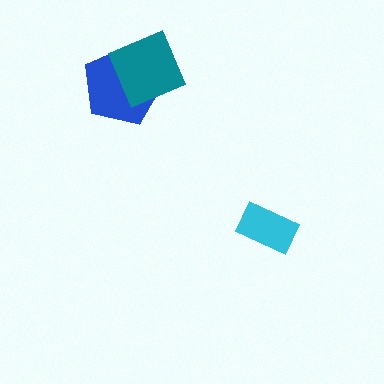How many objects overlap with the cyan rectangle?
0 objects overlap with the cyan rectangle.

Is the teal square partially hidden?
No, no other shape covers it.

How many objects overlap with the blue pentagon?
1 object overlaps with the blue pentagon.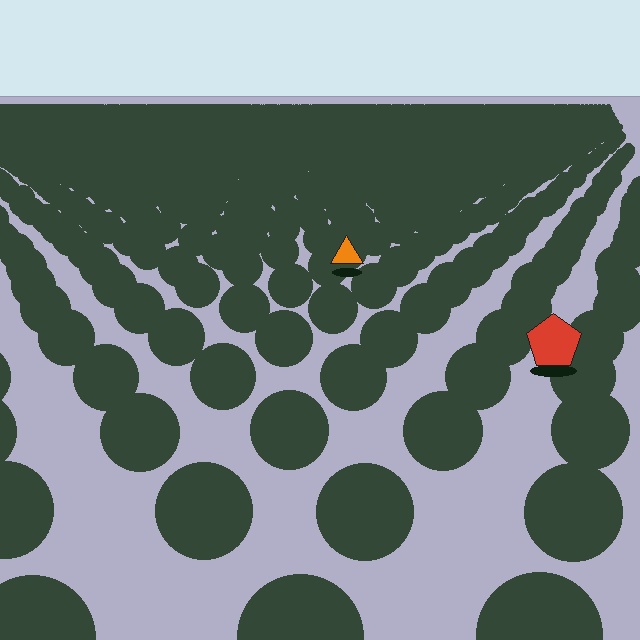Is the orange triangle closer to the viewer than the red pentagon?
No. The red pentagon is closer — you can tell from the texture gradient: the ground texture is coarser near it.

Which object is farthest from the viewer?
The orange triangle is farthest from the viewer. It appears smaller and the ground texture around it is denser.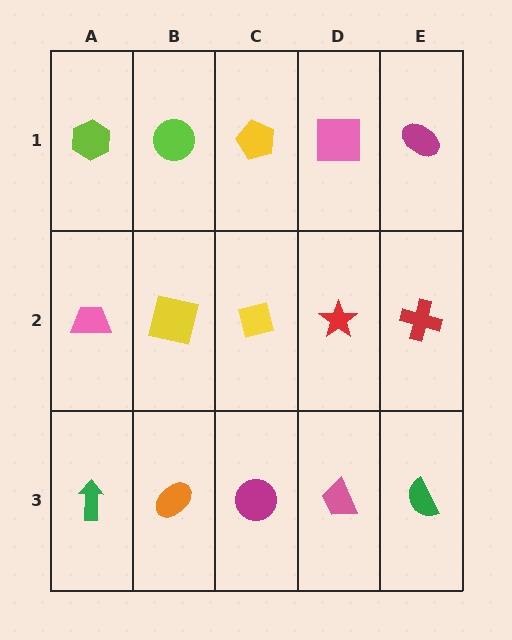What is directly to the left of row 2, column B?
A pink trapezoid.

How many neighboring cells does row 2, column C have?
4.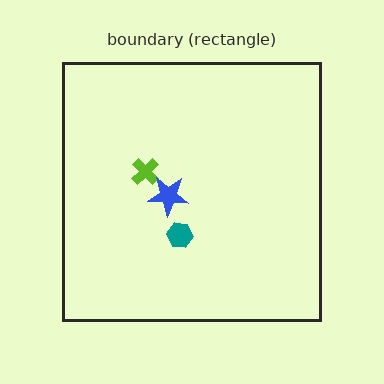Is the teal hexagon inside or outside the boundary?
Inside.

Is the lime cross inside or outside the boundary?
Inside.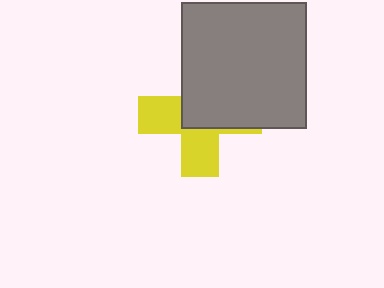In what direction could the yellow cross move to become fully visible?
The yellow cross could move toward the lower-left. That would shift it out from behind the gray rectangle entirely.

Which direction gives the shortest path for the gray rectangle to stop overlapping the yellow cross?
Moving toward the upper-right gives the shortest separation.